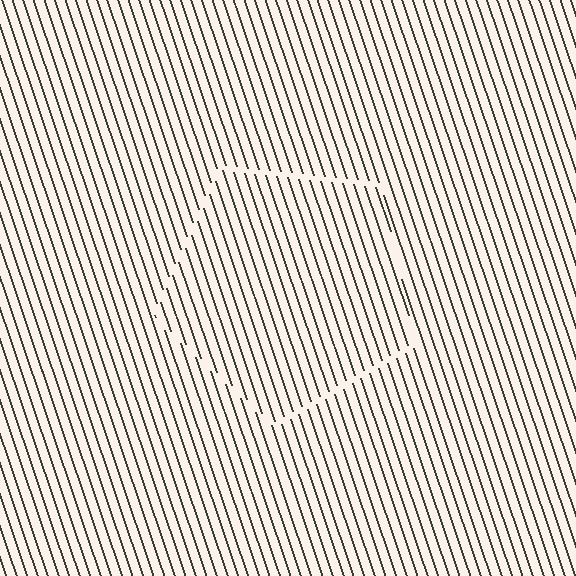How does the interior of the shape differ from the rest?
The interior of the shape contains the same grating, shifted by half a period — the contour is defined by the phase discontinuity where line-ends from the inner and outer gratings abut.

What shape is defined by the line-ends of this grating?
An illusory pentagon. The interior of the shape contains the same grating, shifted by half a period — the contour is defined by the phase discontinuity where line-ends from the inner and outer gratings abut.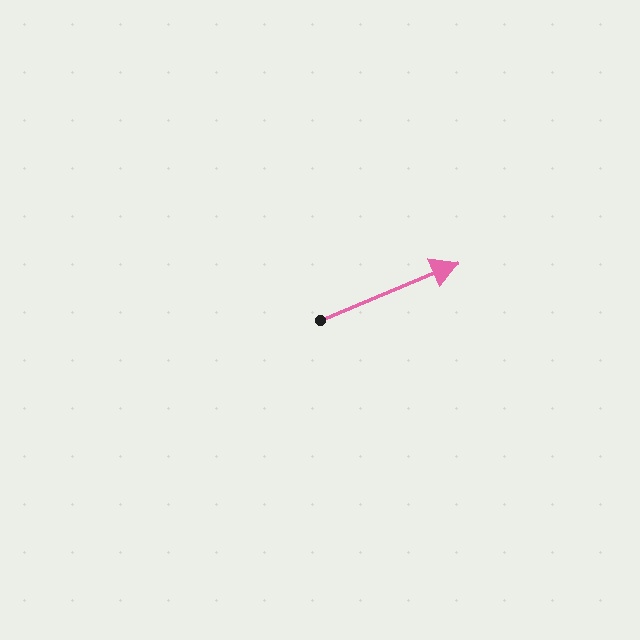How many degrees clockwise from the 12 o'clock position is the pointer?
Approximately 67 degrees.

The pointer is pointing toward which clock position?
Roughly 2 o'clock.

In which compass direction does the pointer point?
Northeast.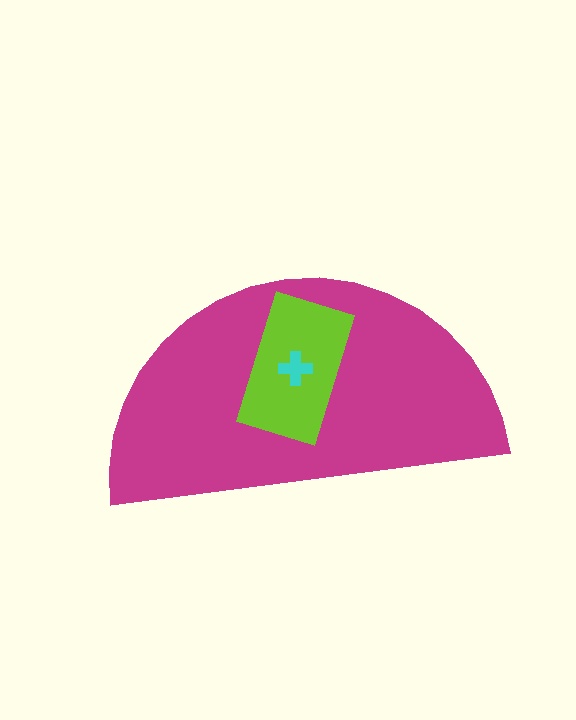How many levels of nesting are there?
3.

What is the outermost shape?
The magenta semicircle.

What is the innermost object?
The cyan cross.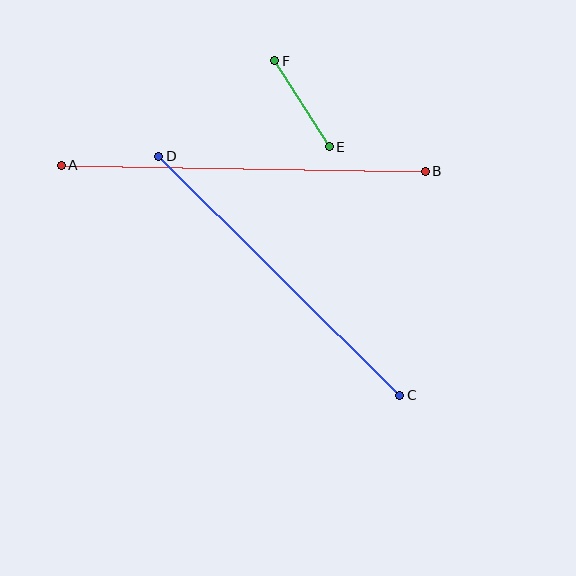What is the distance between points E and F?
The distance is approximately 102 pixels.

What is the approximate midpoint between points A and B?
The midpoint is at approximately (243, 168) pixels.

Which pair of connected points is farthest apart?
Points A and B are farthest apart.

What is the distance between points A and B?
The distance is approximately 364 pixels.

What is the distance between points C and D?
The distance is approximately 339 pixels.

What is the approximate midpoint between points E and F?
The midpoint is at approximately (302, 104) pixels.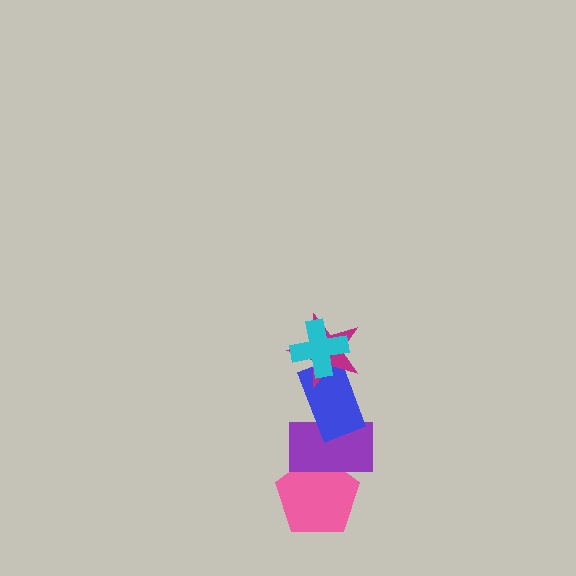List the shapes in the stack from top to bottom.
From top to bottom: the cyan cross, the magenta star, the blue rectangle, the purple rectangle, the pink pentagon.